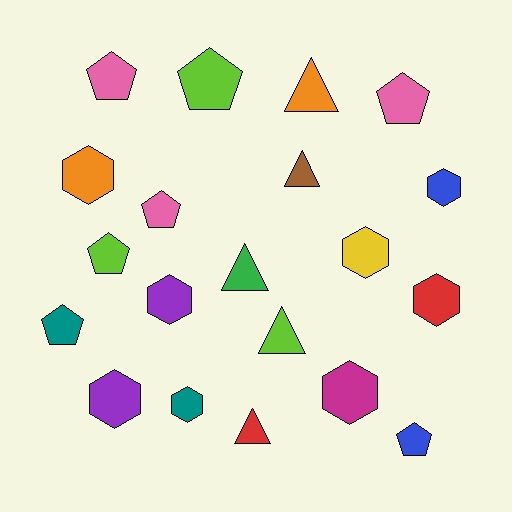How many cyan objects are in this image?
There are no cyan objects.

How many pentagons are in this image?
There are 7 pentagons.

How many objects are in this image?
There are 20 objects.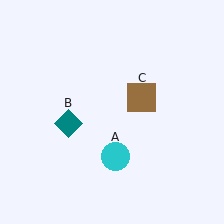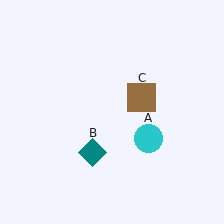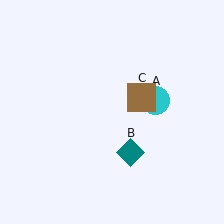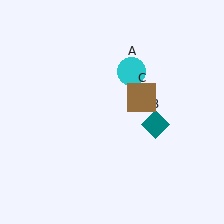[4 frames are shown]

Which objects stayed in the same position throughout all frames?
Brown square (object C) remained stationary.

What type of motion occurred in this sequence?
The cyan circle (object A), teal diamond (object B) rotated counterclockwise around the center of the scene.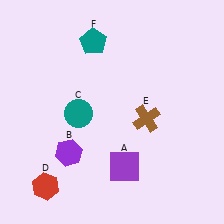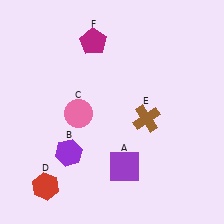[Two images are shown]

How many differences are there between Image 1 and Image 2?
There are 2 differences between the two images.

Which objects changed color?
C changed from teal to pink. F changed from teal to magenta.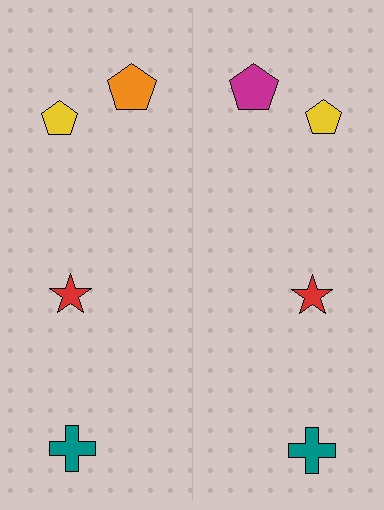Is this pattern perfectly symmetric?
No, the pattern is not perfectly symmetric. The magenta pentagon on the right side breaks the symmetry — its mirror counterpart is orange.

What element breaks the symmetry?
The magenta pentagon on the right side breaks the symmetry — its mirror counterpart is orange.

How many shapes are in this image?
There are 8 shapes in this image.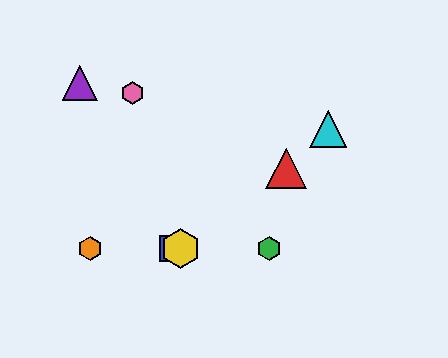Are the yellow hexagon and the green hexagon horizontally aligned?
Yes, both are at y≈249.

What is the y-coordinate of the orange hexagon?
The orange hexagon is at y≈249.